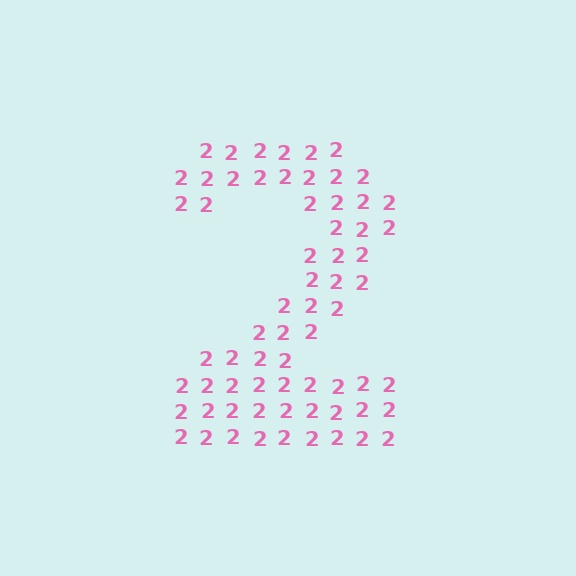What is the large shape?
The large shape is the digit 2.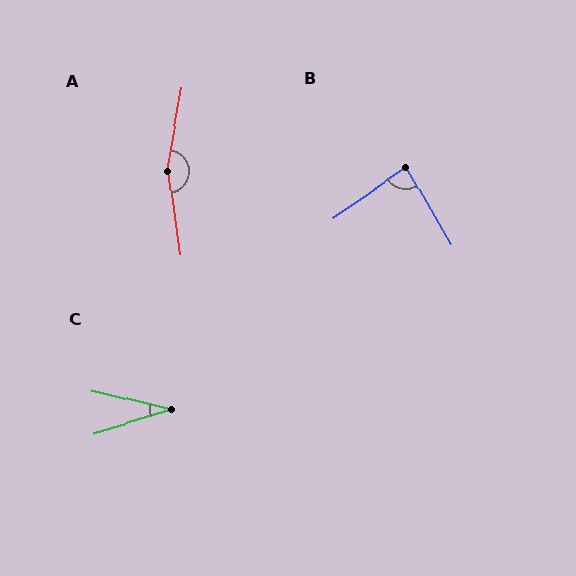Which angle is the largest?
A, at approximately 162 degrees.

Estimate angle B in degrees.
Approximately 86 degrees.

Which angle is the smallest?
C, at approximately 30 degrees.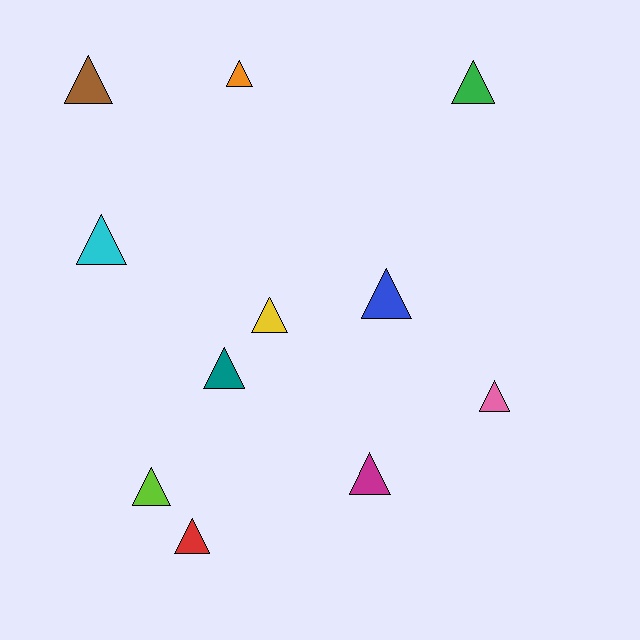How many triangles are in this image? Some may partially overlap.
There are 11 triangles.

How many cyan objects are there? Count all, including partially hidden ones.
There is 1 cyan object.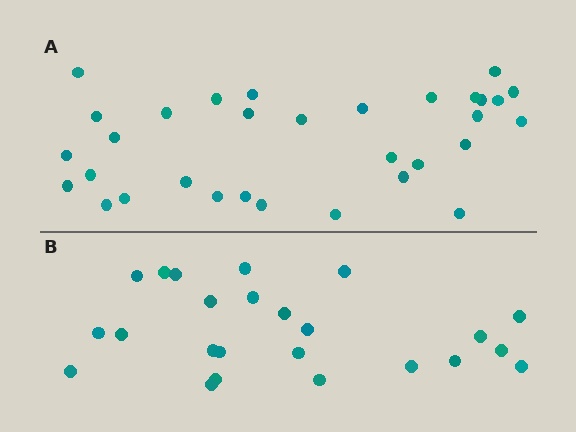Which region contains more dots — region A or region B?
Region A (the top region) has more dots.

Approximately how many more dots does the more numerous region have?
Region A has roughly 8 or so more dots than region B.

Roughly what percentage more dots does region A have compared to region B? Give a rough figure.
About 35% more.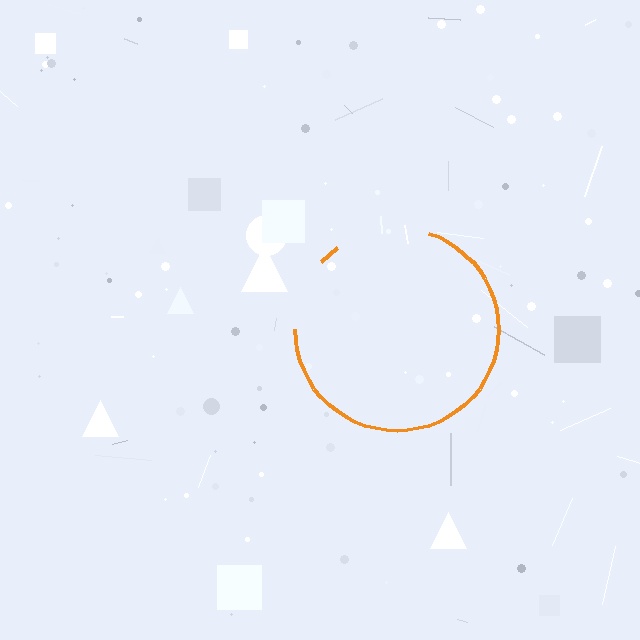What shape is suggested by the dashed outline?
The dashed outline suggests a circle.